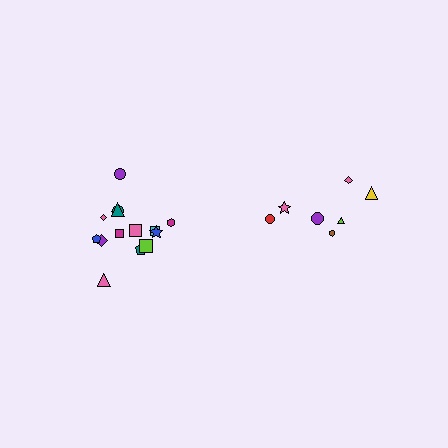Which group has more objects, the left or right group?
The left group.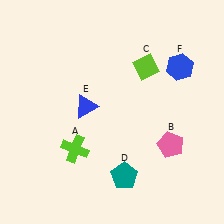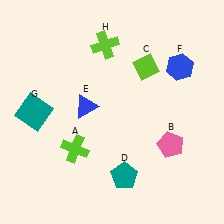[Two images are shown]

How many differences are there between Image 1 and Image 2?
There are 2 differences between the two images.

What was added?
A teal square (G), a lime cross (H) were added in Image 2.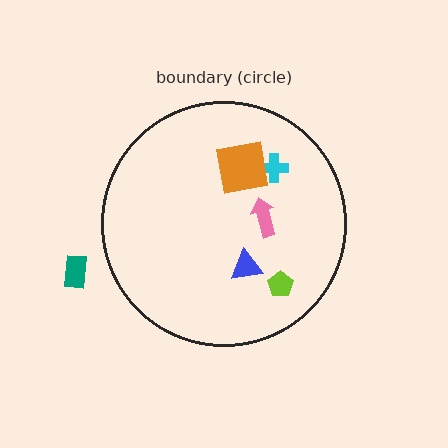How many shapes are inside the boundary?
5 inside, 1 outside.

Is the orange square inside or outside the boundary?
Inside.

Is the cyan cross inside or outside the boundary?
Inside.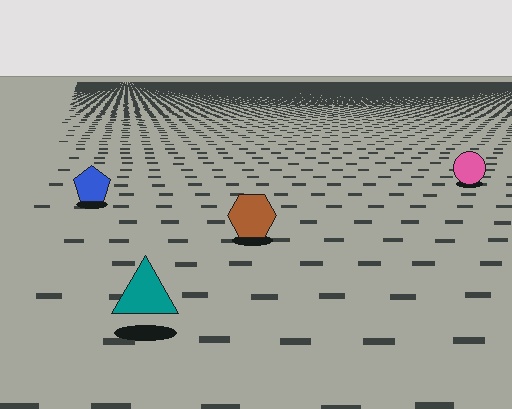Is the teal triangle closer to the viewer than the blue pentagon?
Yes. The teal triangle is closer — you can tell from the texture gradient: the ground texture is coarser near it.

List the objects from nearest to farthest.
From nearest to farthest: the teal triangle, the brown hexagon, the blue pentagon, the pink circle.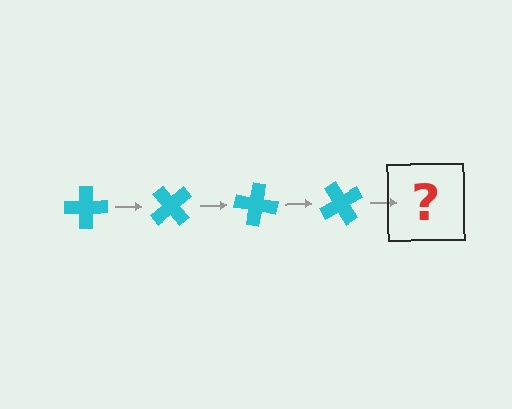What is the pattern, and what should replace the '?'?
The pattern is that the cross rotates 50 degrees each step. The '?' should be a cyan cross rotated 200 degrees.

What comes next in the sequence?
The next element should be a cyan cross rotated 200 degrees.